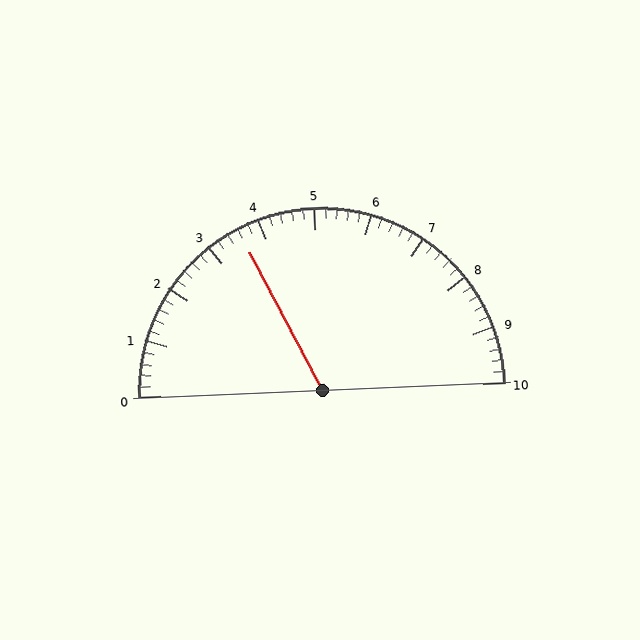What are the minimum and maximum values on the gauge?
The gauge ranges from 0 to 10.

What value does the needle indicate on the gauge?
The needle indicates approximately 3.6.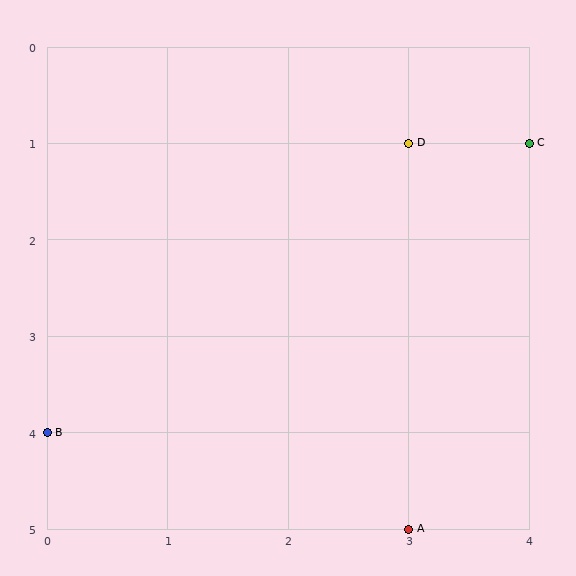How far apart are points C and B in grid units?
Points C and B are 4 columns and 3 rows apart (about 5.0 grid units diagonally).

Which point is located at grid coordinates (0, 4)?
Point B is at (0, 4).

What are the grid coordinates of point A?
Point A is at grid coordinates (3, 5).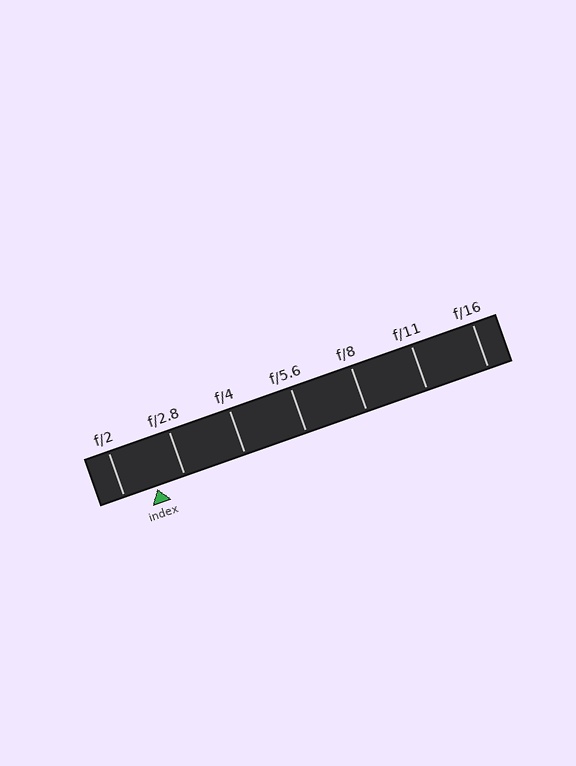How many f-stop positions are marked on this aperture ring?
There are 7 f-stop positions marked.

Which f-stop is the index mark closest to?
The index mark is closest to f/2.8.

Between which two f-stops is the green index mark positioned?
The index mark is between f/2 and f/2.8.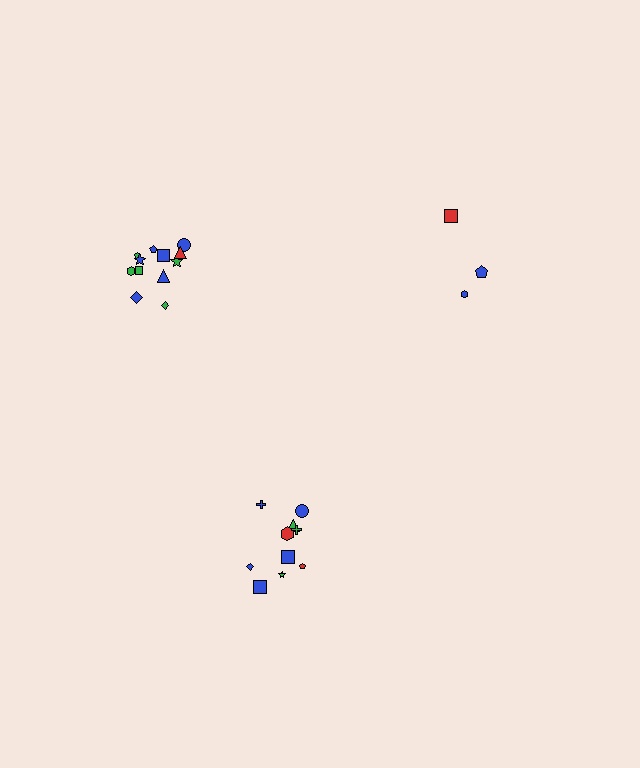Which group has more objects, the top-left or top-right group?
The top-left group.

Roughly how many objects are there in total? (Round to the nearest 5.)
Roughly 25 objects in total.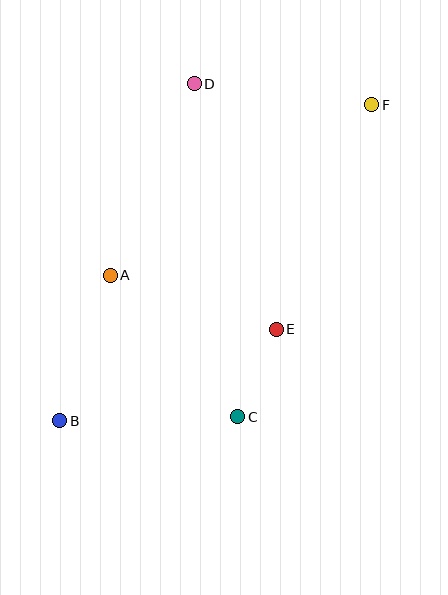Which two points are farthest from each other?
Points B and F are farthest from each other.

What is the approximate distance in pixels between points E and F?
The distance between E and F is approximately 244 pixels.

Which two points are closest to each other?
Points C and E are closest to each other.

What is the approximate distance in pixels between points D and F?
The distance between D and F is approximately 178 pixels.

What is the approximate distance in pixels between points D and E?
The distance between D and E is approximately 259 pixels.